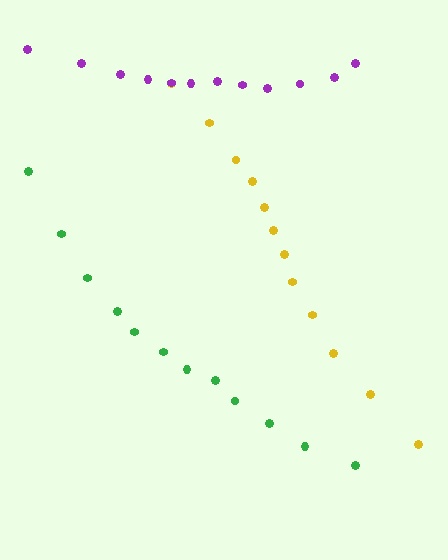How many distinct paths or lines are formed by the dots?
There are 3 distinct paths.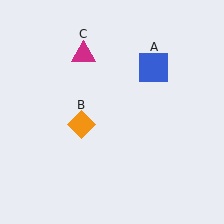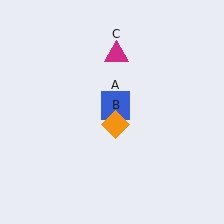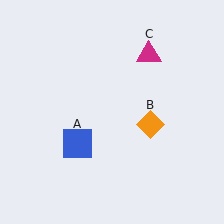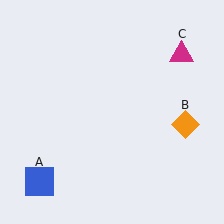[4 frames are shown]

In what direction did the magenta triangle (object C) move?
The magenta triangle (object C) moved right.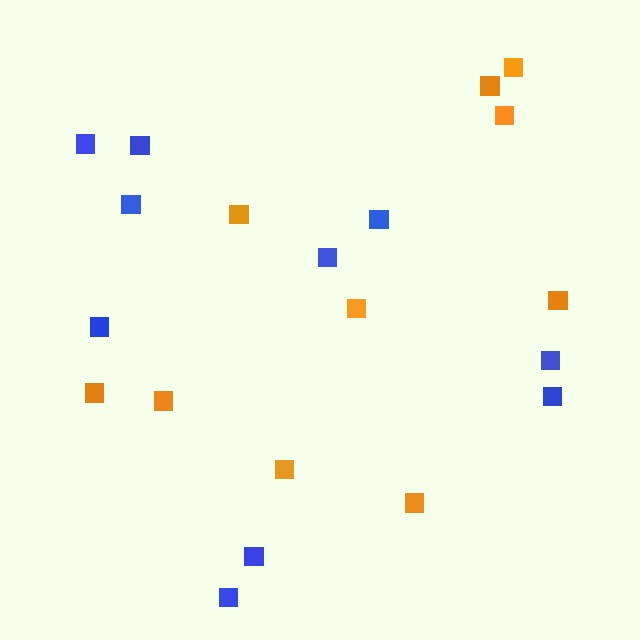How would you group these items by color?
There are 2 groups: one group of orange squares (10) and one group of blue squares (10).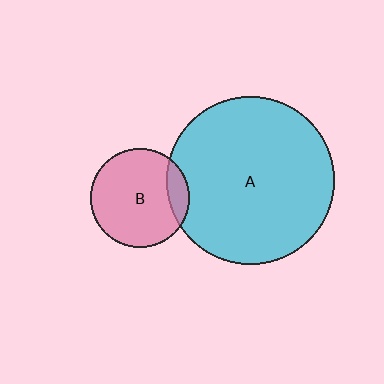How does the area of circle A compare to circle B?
Approximately 2.9 times.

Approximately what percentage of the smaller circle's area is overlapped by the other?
Approximately 15%.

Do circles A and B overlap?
Yes.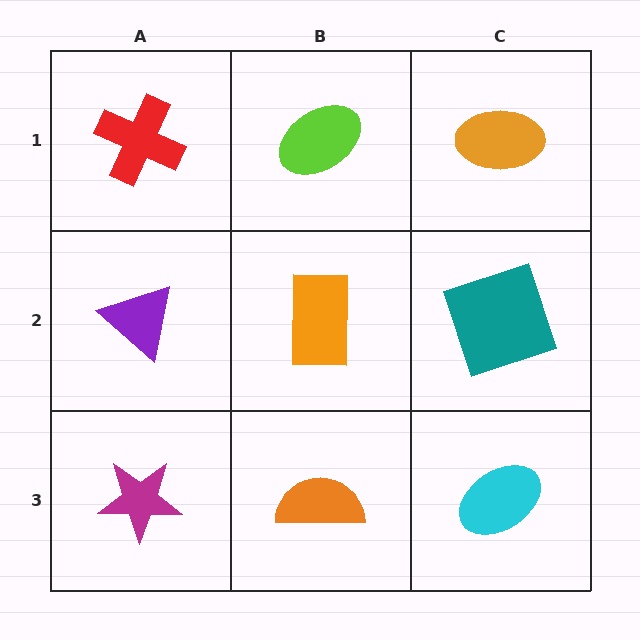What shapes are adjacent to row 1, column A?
A purple triangle (row 2, column A), a lime ellipse (row 1, column B).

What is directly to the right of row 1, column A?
A lime ellipse.